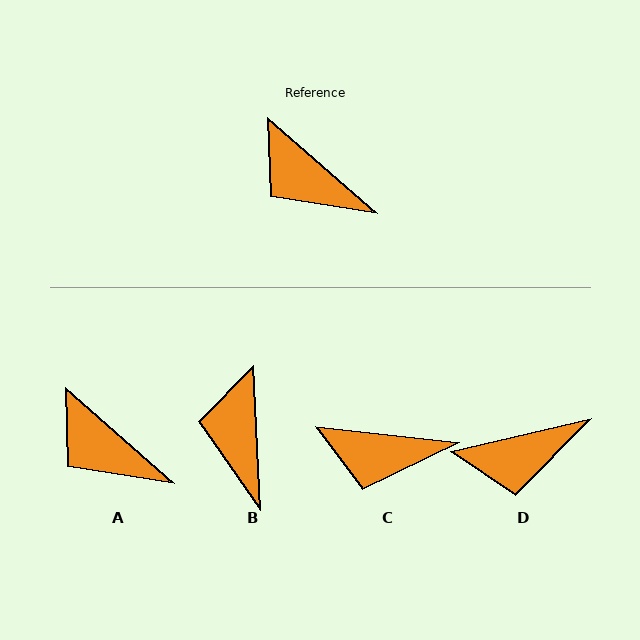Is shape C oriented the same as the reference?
No, it is off by about 35 degrees.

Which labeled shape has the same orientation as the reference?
A.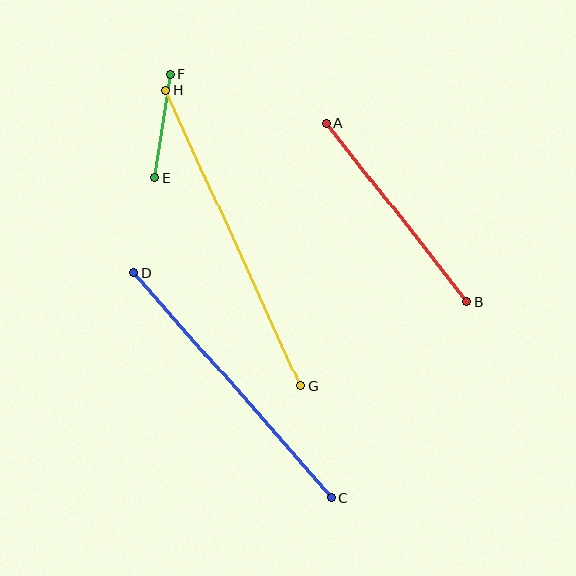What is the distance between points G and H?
The distance is approximately 325 pixels.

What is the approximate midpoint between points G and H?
The midpoint is at approximately (233, 238) pixels.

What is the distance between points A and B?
The distance is approximately 227 pixels.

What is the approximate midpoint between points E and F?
The midpoint is at approximately (162, 126) pixels.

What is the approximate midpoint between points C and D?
The midpoint is at approximately (233, 385) pixels.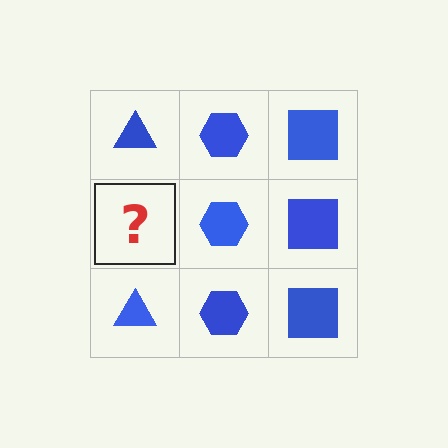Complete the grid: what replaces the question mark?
The question mark should be replaced with a blue triangle.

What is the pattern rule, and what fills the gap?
The rule is that each column has a consistent shape. The gap should be filled with a blue triangle.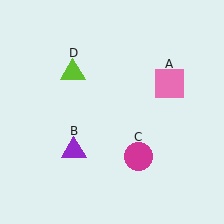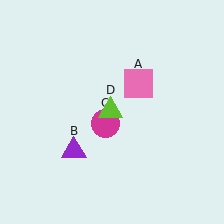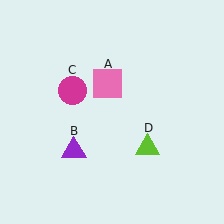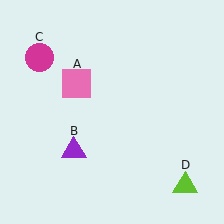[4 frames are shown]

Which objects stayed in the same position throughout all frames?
Purple triangle (object B) remained stationary.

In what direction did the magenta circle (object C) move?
The magenta circle (object C) moved up and to the left.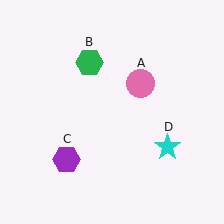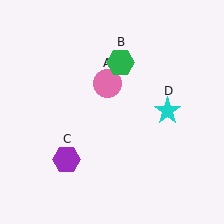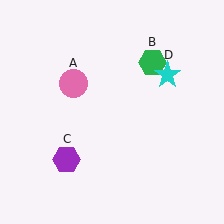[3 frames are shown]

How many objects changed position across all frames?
3 objects changed position: pink circle (object A), green hexagon (object B), cyan star (object D).